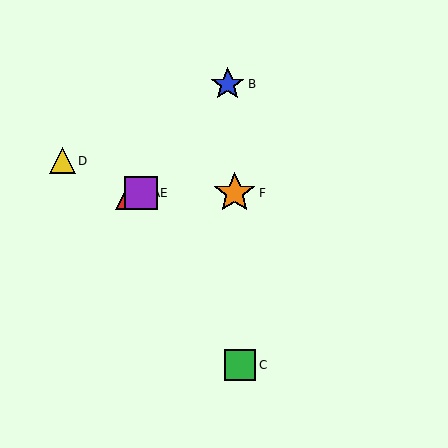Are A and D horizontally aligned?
No, A is at y≈193 and D is at y≈161.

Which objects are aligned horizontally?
Objects A, E, F are aligned horizontally.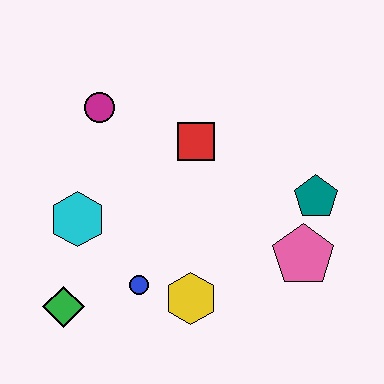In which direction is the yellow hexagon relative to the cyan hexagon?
The yellow hexagon is to the right of the cyan hexagon.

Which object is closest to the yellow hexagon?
The blue circle is closest to the yellow hexagon.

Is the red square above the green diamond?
Yes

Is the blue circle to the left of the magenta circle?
No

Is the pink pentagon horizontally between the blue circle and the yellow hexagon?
No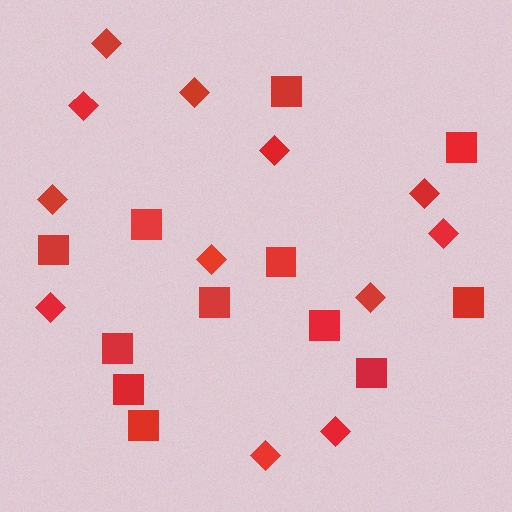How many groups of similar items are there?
There are 2 groups: one group of diamonds (12) and one group of squares (12).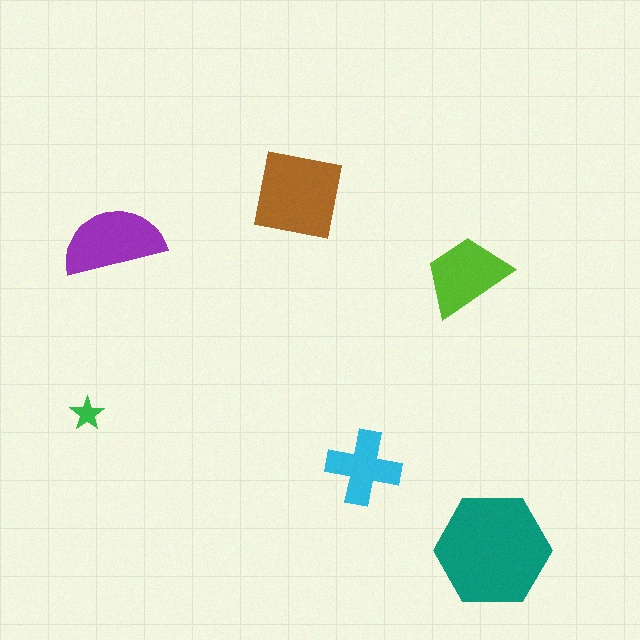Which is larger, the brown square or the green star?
The brown square.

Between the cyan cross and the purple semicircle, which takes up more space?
The purple semicircle.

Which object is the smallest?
The green star.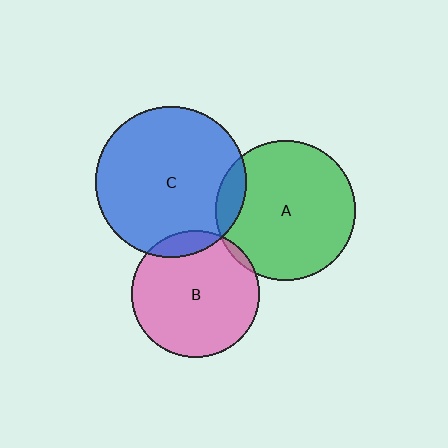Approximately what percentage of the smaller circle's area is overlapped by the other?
Approximately 10%.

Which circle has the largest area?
Circle C (blue).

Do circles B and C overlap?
Yes.